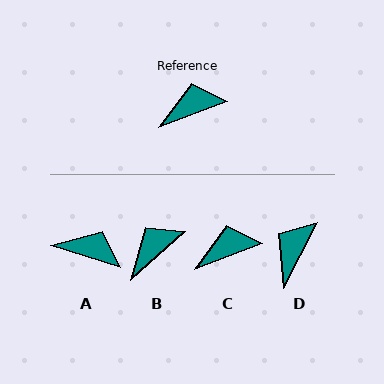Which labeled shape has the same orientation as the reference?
C.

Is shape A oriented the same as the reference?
No, it is off by about 38 degrees.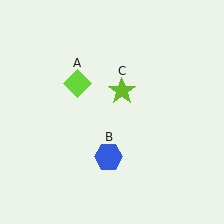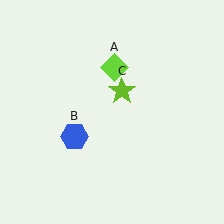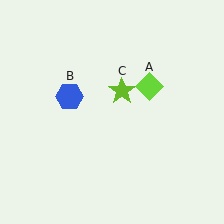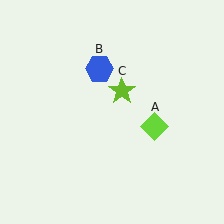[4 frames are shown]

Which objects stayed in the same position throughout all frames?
Lime star (object C) remained stationary.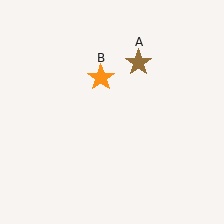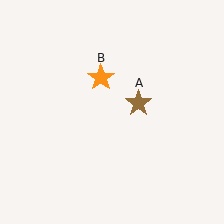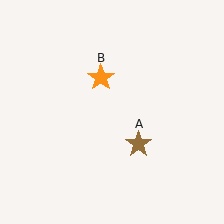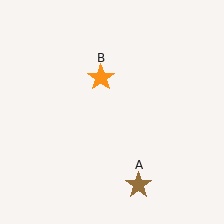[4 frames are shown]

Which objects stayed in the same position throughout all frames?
Orange star (object B) remained stationary.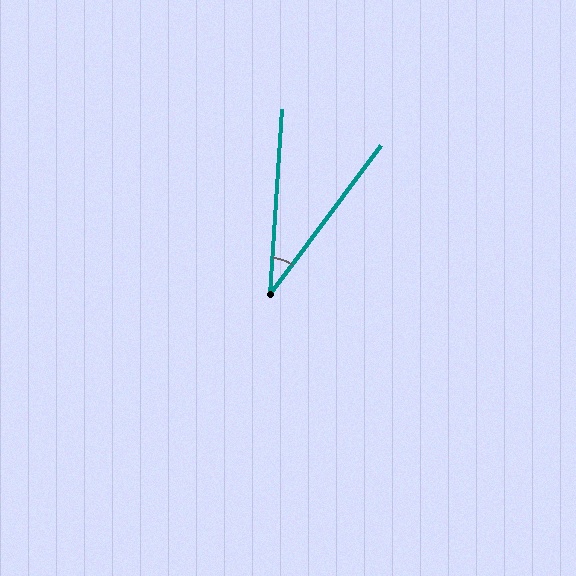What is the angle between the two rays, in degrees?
Approximately 33 degrees.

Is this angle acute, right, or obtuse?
It is acute.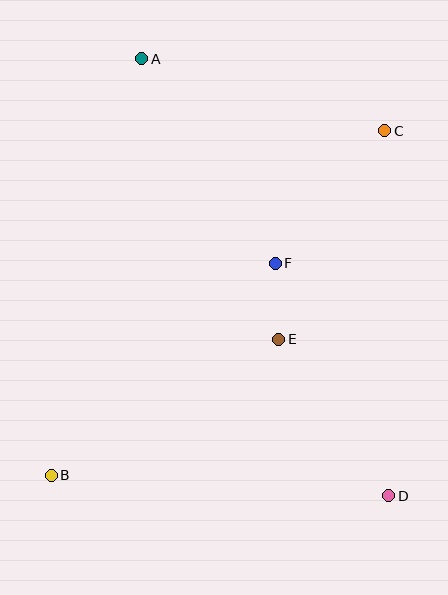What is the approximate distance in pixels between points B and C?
The distance between B and C is approximately 479 pixels.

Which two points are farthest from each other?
Points A and D are farthest from each other.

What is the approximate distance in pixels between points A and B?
The distance between A and B is approximately 426 pixels.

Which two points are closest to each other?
Points E and F are closest to each other.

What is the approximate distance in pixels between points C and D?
The distance between C and D is approximately 365 pixels.